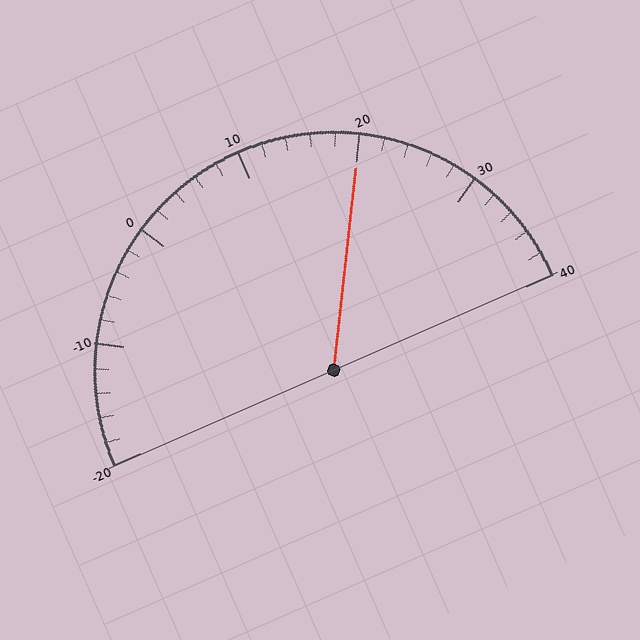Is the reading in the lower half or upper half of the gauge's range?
The reading is in the upper half of the range (-20 to 40).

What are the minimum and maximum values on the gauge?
The gauge ranges from -20 to 40.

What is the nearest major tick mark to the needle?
The nearest major tick mark is 20.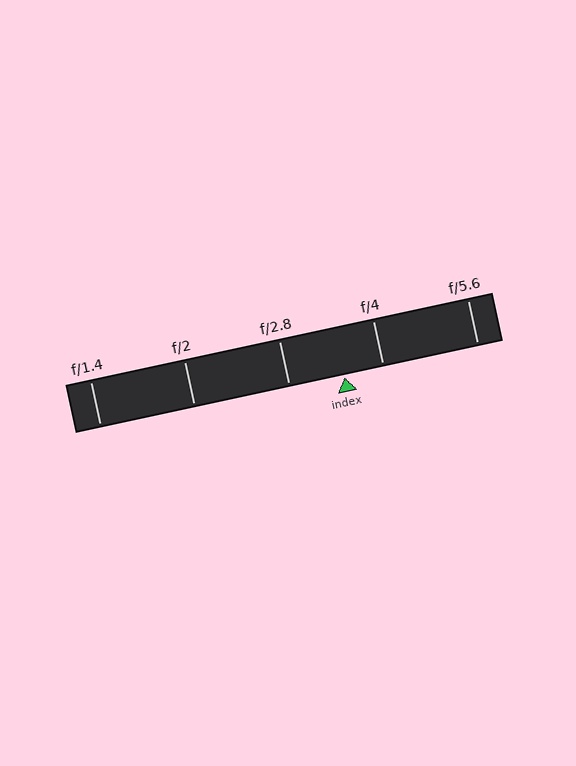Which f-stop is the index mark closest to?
The index mark is closest to f/4.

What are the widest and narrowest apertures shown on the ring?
The widest aperture shown is f/1.4 and the narrowest is f/5.6.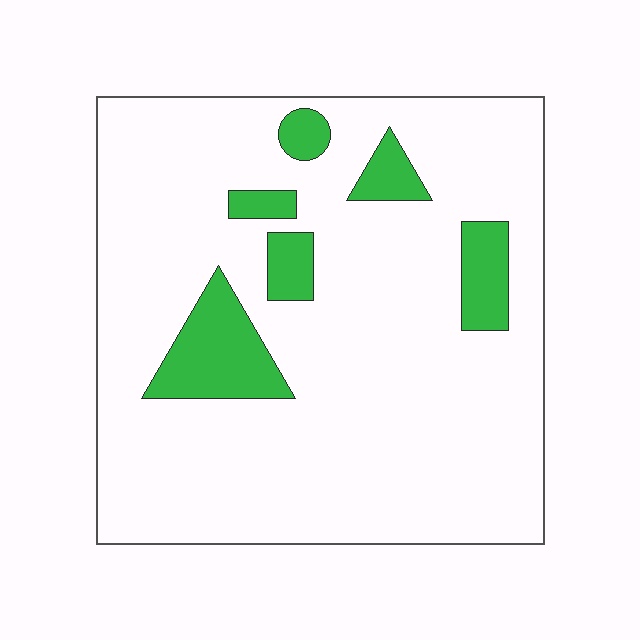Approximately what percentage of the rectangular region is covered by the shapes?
Approximately 15%.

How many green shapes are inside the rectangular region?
6.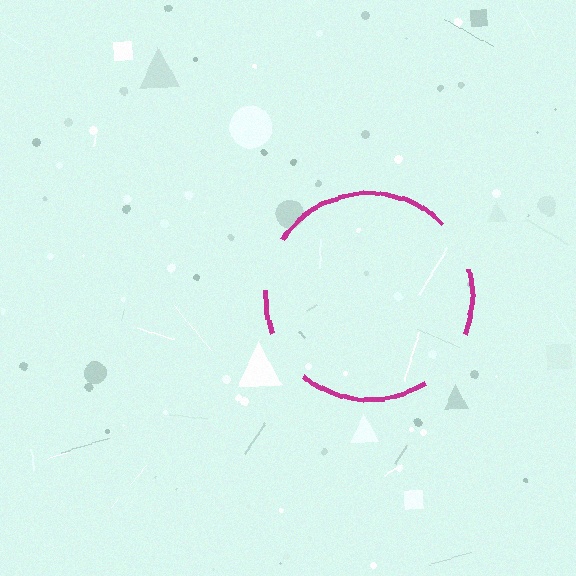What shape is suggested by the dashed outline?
The dashed outline suggests a circle.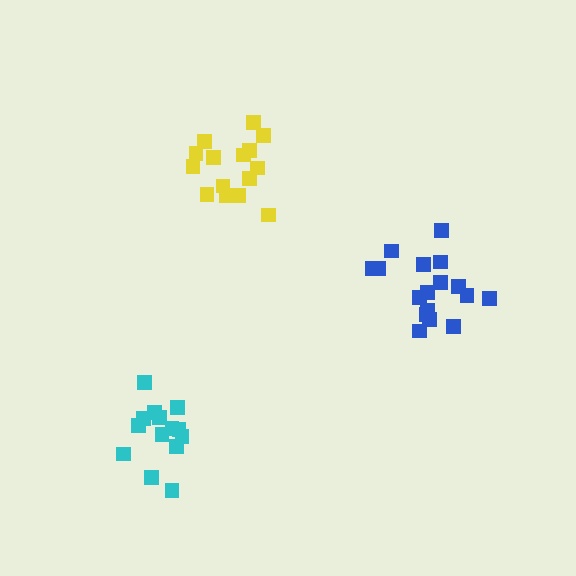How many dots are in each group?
Group 1: 17 dots, Group 2: 15 dots, Group 3: 14 dots (46 total).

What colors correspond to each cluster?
The clusters are colored: blue, yellow, cyan.